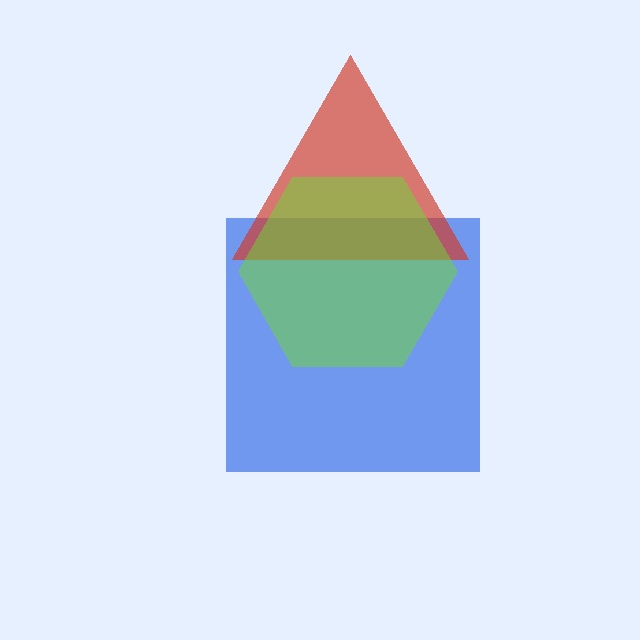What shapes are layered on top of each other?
The layered shapes are: a blue square, a red triangle, a lime hexagon.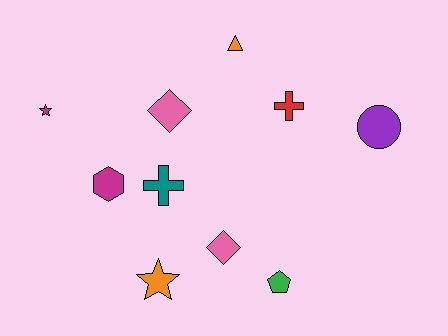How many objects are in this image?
There are 10 objects.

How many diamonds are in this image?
There are 2 diamonds.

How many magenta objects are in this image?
There are 2 magenta objects.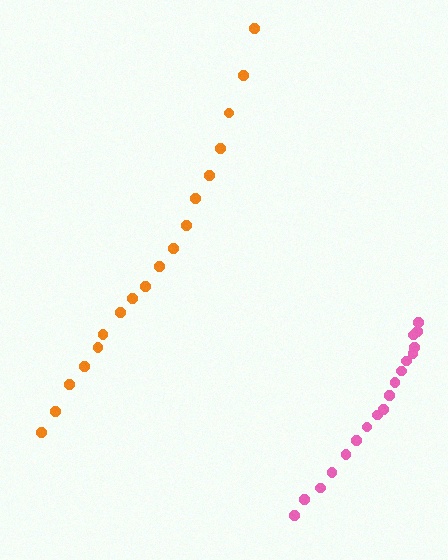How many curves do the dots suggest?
There are 2 distinct paths.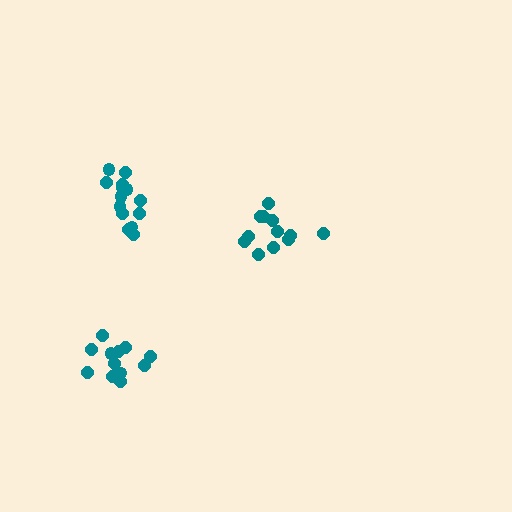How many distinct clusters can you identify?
There are 3 distinct clusters.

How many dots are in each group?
Group 1: 12 dots, Group 2: 14 dots, Group 3: 12 dots (38 total).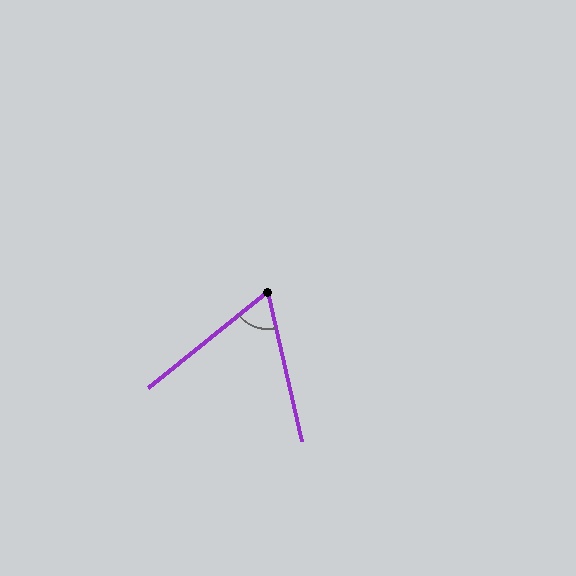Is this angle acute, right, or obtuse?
It is acute.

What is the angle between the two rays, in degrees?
Approximately 64 degrees.